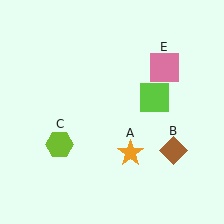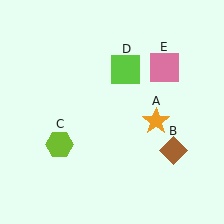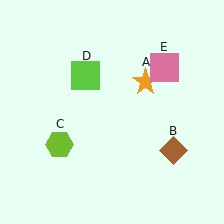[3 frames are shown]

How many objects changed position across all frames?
2 objects changed position: orange star (object A), lime square (object D).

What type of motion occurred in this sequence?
The orange star (object A), lime square (object D) rotated counterclockwise around the center of the scene.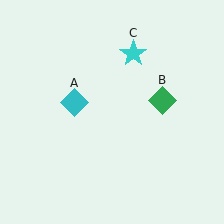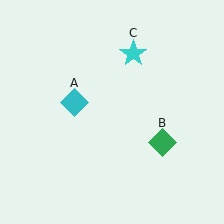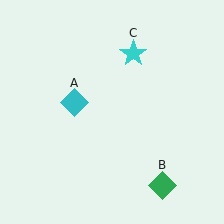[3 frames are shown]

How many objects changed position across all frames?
1 object changed position: green diamond (object B).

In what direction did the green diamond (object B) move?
The green diamond (object B) moved down.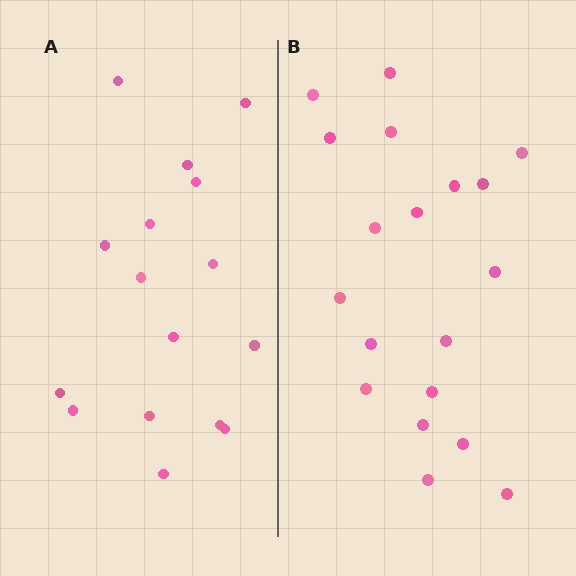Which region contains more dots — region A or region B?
Region B (the right region) has more dots.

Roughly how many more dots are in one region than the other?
Region B has just a few more — roughly 2 or 3 more dots than region A.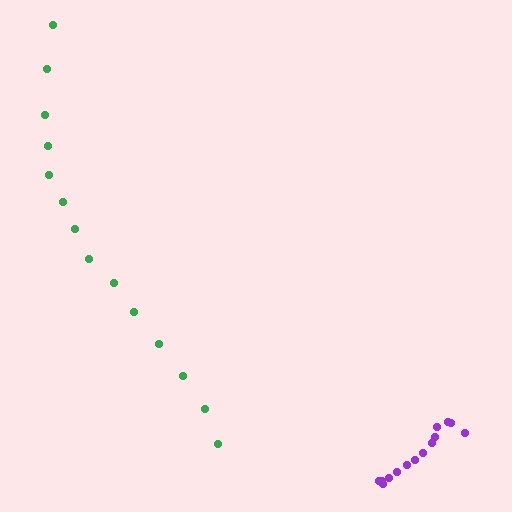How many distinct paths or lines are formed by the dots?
There are 2 distinct paths.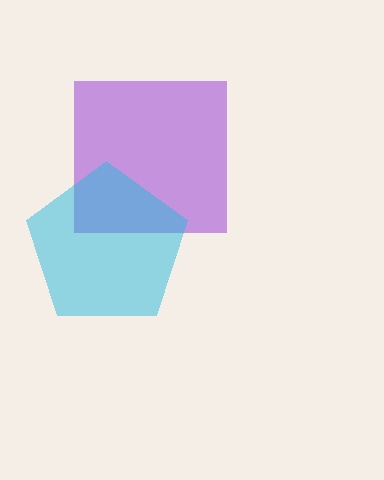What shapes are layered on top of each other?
The layered shapes are: a purple square, a cyan pentagon.